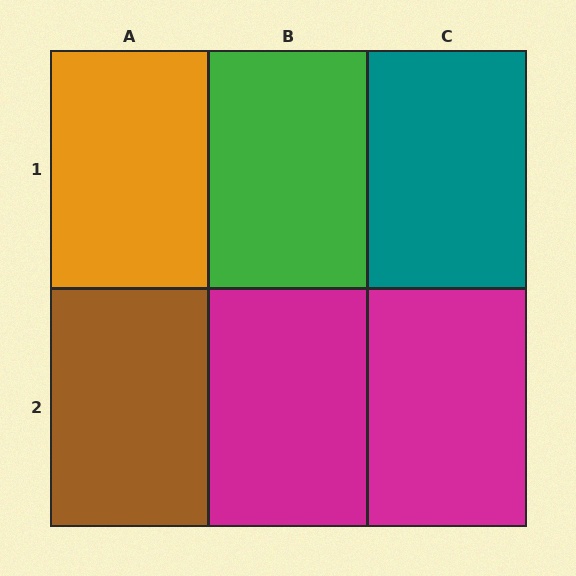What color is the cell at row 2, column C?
Magenta.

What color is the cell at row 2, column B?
Magenta.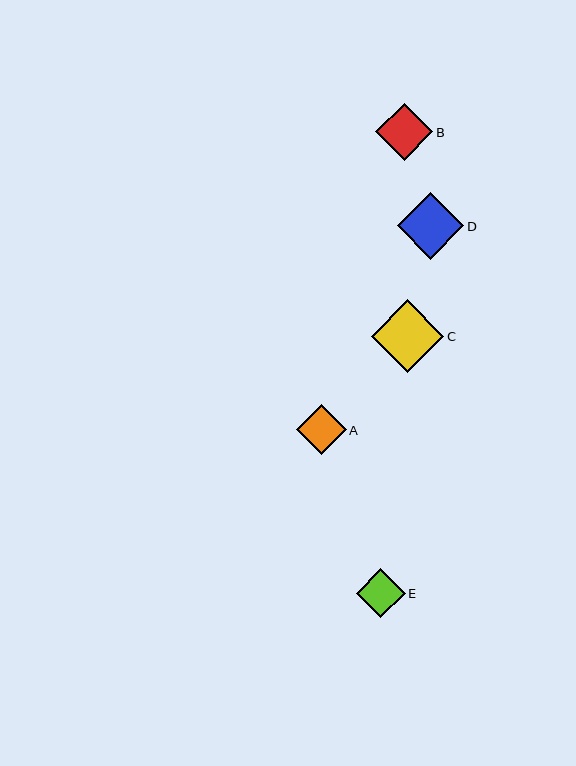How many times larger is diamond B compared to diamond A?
Diamond B is approximately 1.1 times the size of diamond A.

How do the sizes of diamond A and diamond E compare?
Diamond A and diamond E are approximately the same size.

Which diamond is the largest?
Diamond C is the largest with a size of approximately 73 pixels.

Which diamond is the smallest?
Diamond E is the smallest with a size of approximately 49 pixels.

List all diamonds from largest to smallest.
From largest to smallest: C, D, B, A, E.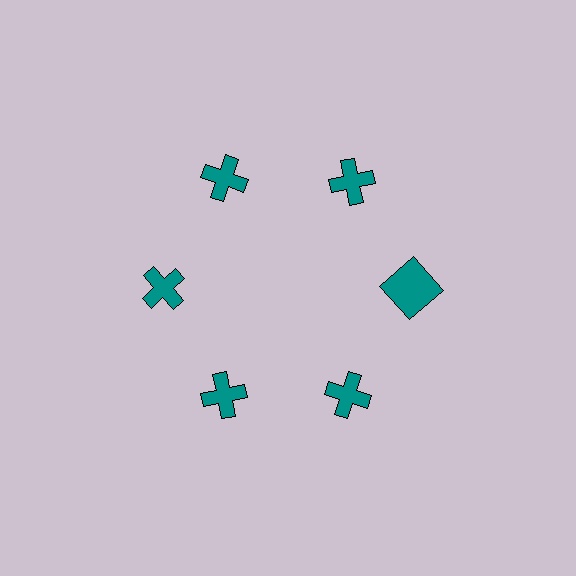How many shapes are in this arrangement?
There are 6 shapes arranged in a ring pattern.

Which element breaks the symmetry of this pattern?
The teal square at roughly the 3 o'clock position breaks the symmetry. All other shapes are teal crosses.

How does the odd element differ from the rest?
It has a different shape: square instead of cross.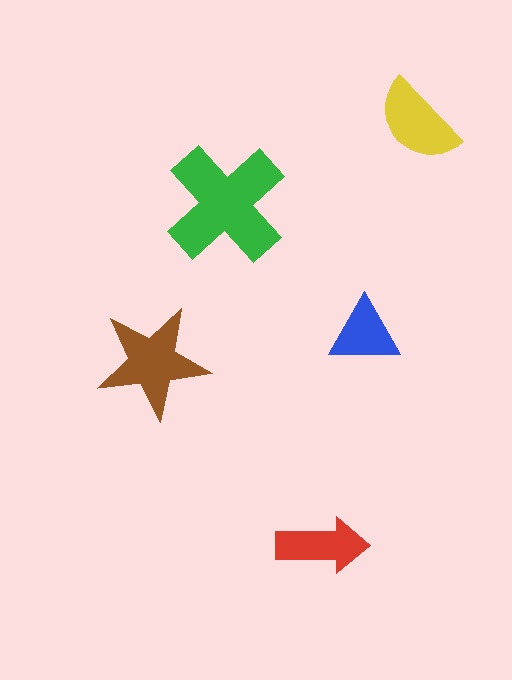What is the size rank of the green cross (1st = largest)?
1st.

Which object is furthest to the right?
The yellow semicircle is rightmost.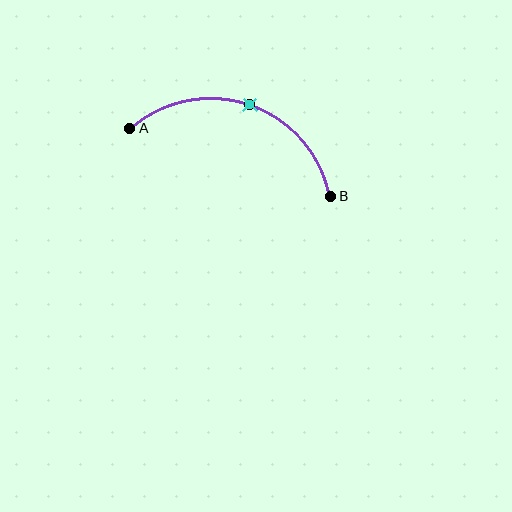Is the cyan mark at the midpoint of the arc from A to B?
Yes. The cyan mark lies on the arc at equal arc-length from both A and B — it is the arc midpoint.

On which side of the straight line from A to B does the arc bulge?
The arc bulges above the straight line connecting A and B.